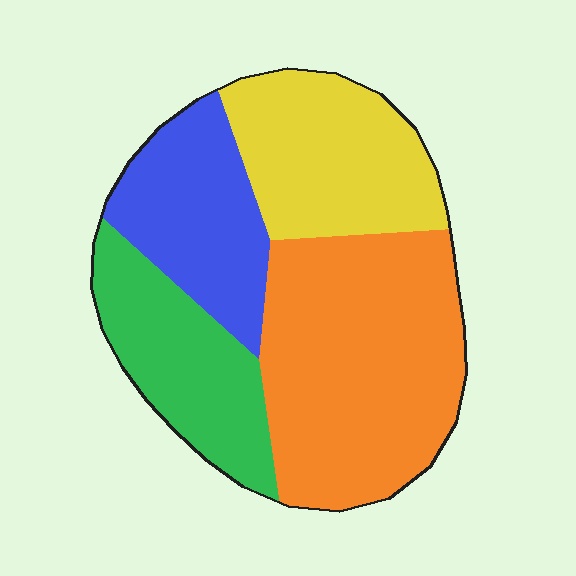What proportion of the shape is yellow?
Yellow takes up between a sixth and a third of the shape.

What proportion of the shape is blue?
Blue takes up between a sixth and a third of the shape.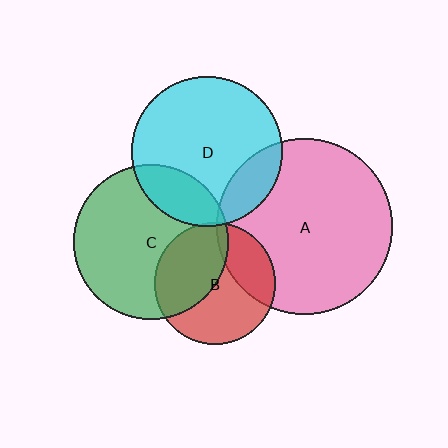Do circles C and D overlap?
Yes.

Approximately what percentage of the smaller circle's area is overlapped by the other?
Approximately 20%.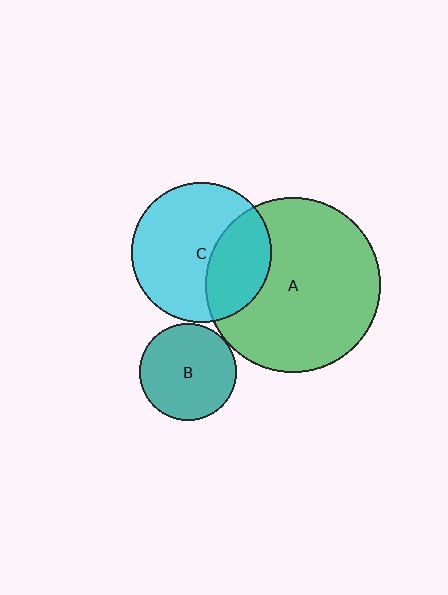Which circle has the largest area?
Circle A (green).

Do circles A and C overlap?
Yes.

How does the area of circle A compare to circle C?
Approximately 1.6 times.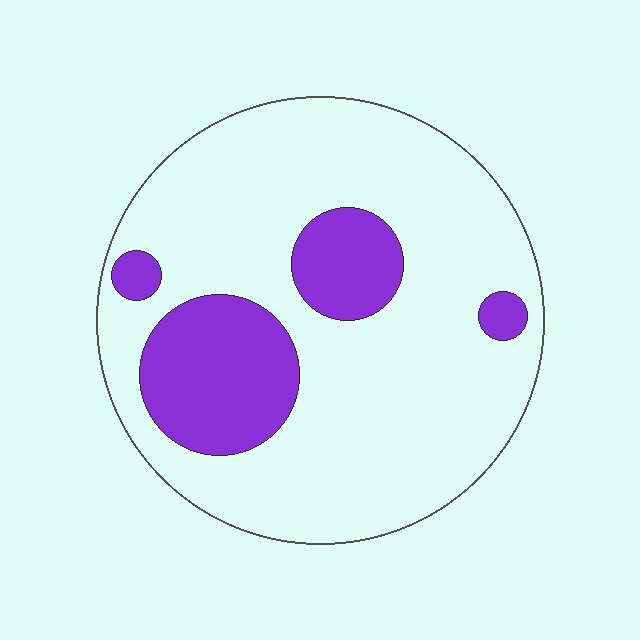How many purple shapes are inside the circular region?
4.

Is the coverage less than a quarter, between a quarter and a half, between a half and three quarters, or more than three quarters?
Less than a quarter.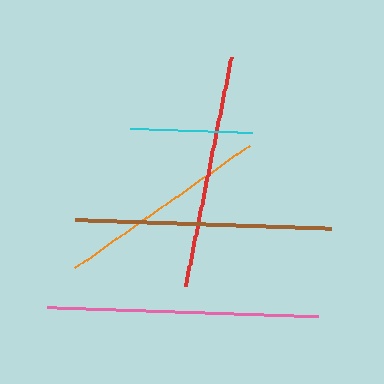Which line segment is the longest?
The pink line is the longest at approximately 271 pixels.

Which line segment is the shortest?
The cyan line is the shortest at approximately 122 pixels.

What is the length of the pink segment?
The pink segment is approximately 271 pixels long.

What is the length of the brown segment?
The brown segment is approximately 256 pixels long.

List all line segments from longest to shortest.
From longest to shortest: pink, brown, red, orange, cyan.